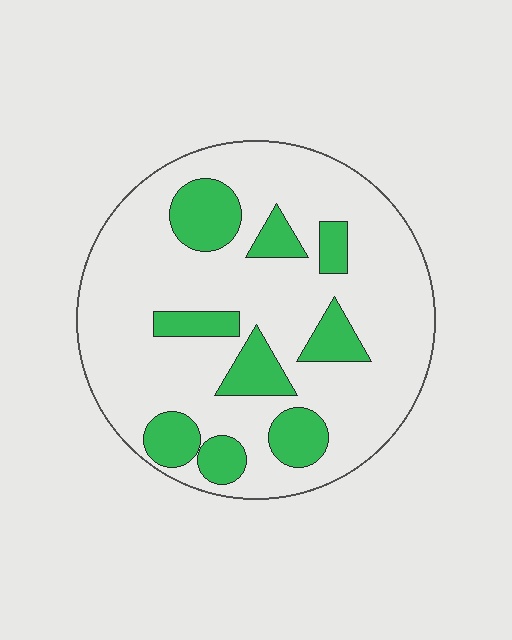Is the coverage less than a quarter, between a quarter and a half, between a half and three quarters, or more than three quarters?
Less than a quarter.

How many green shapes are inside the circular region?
9.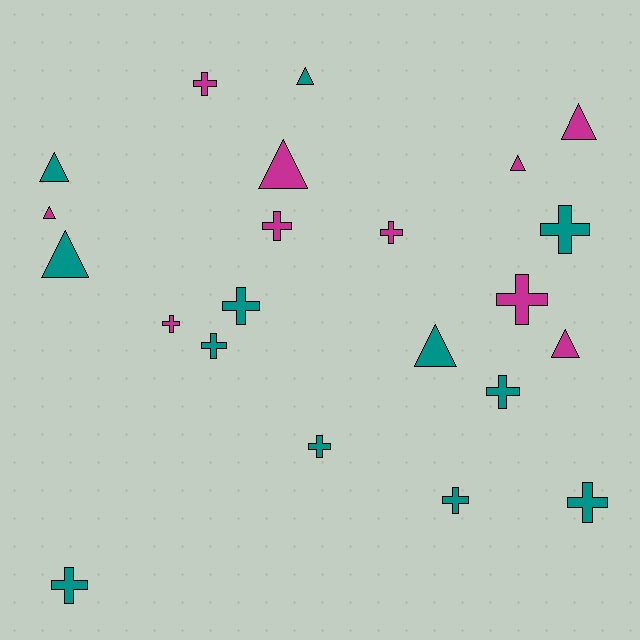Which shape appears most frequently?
Cross, with 13 objects.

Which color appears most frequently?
Teal, with 12 objects.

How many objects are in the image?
There are 22 objects.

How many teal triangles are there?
There are 4 teal triangles.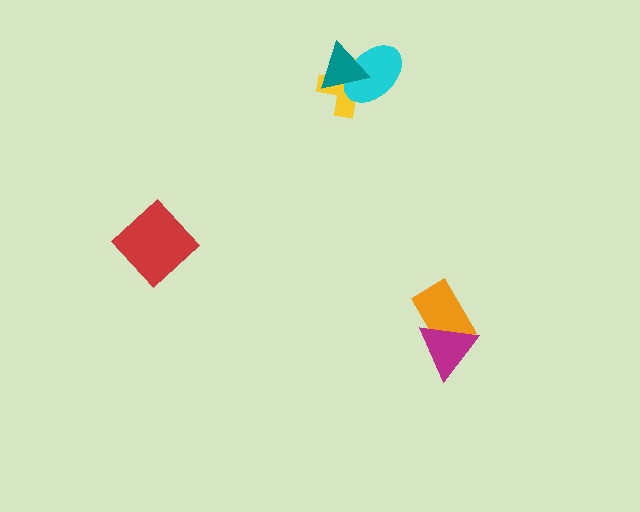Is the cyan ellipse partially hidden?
Yes, it is partially covered by another shape.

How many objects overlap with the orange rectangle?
1 object overlaps with the orange rectangle.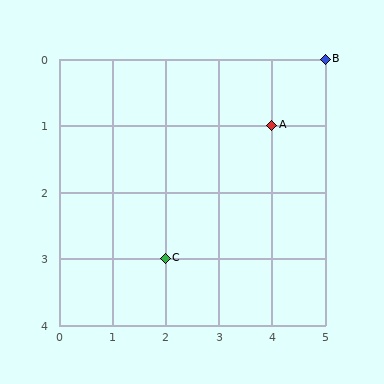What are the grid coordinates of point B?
Point B is at grid coordinates (5, 0).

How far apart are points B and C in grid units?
Points B and C are 3 columns and 3 rows apart (about 4.2 grid units diagonally).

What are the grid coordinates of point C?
Point C is at grid coordinates (2, 3).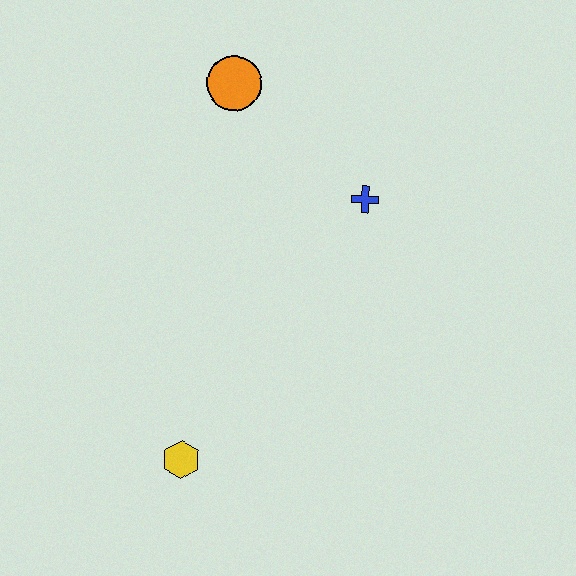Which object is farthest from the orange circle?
The yellow hexagon is farthest from the orange circle.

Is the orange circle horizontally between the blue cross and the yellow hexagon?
Yes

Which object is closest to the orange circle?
The blue cross is closest to the orange circle.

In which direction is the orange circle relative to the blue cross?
The orange circle is to the left of the blue cross.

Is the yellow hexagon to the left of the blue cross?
Yes